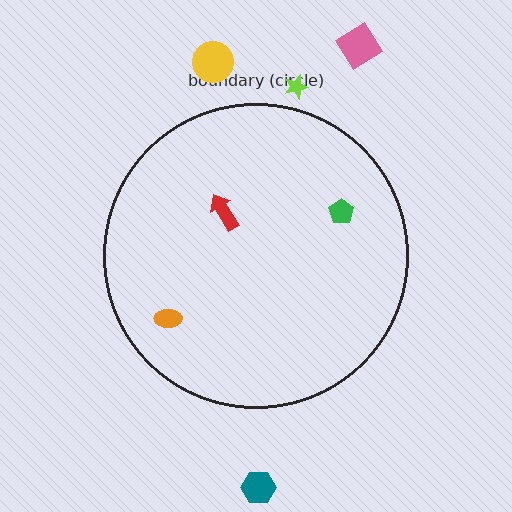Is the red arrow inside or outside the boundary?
Inside.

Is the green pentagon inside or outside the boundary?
Inside.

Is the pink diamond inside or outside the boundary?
Outside.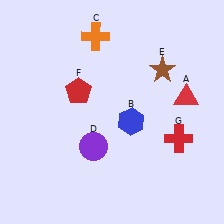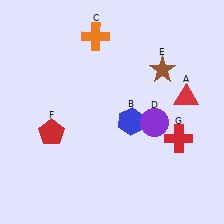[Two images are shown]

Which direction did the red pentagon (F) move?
The red pentagon (F) moved down.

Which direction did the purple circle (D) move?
The purple circle (D) moved right.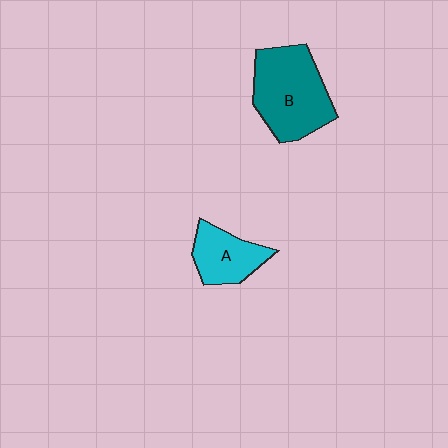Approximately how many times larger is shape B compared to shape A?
Approximately 1.8 times.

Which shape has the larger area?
Shape B (teal).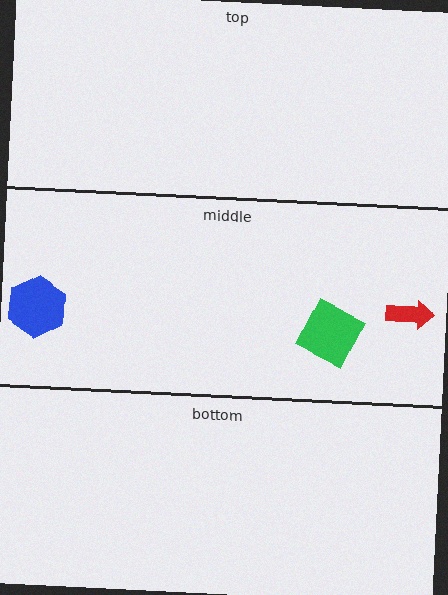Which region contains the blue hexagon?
The middle region.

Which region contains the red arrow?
The middle region.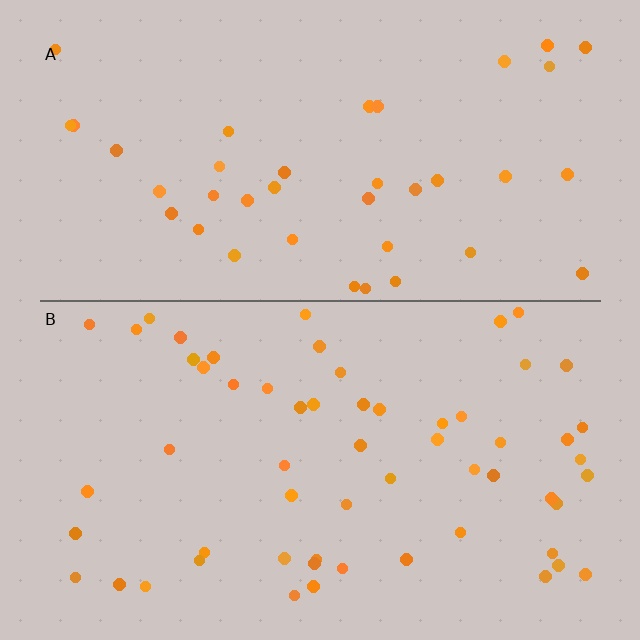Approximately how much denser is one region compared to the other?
Approximately 1.5× — region B over region A.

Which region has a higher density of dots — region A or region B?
B (the bottom).